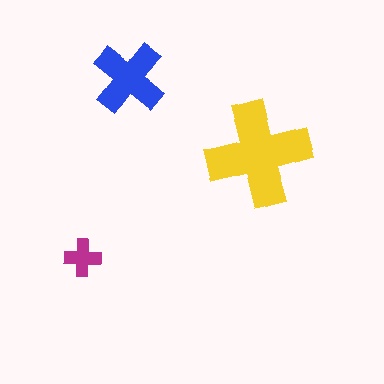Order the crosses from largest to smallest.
the yellow one, the blue one, the magenta one.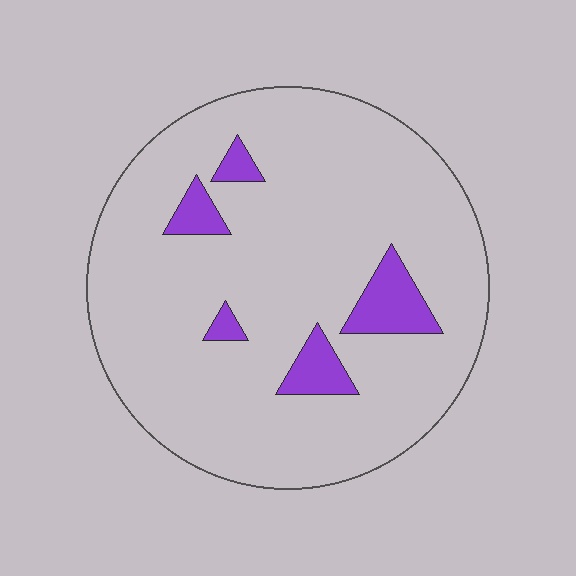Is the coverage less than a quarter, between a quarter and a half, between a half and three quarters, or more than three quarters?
Less than a quarter.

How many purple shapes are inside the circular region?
5.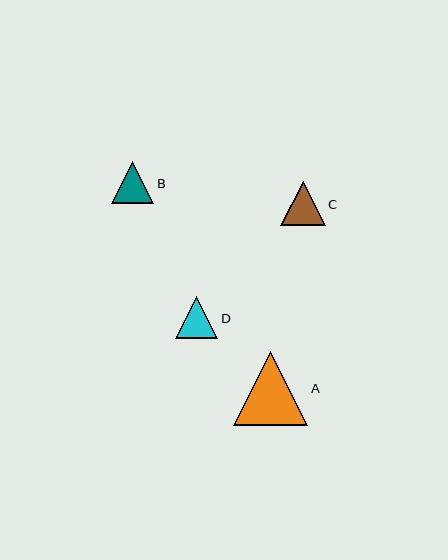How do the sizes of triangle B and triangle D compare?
Triangle B and triangle D are approximately the same size.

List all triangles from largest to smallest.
From largest to smallest: A, C, B, D.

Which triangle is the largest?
Triangle A is the largest with a size of approximately 75 pixels.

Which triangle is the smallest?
Triangle D is the smallest with a size of approximately 42 pixels.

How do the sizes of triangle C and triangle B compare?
Triangle C and triangle B are approximately the same size.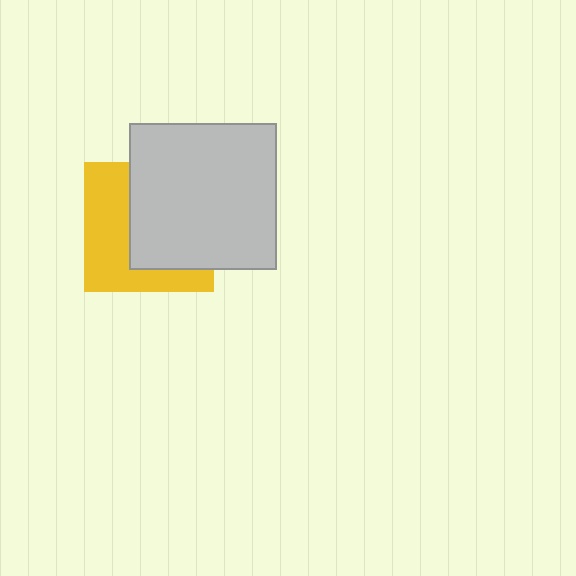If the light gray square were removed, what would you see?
You would see the complete yellow square.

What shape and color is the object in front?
The object in front is a light gray square.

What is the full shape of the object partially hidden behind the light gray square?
The partially hidden object is a yellow square.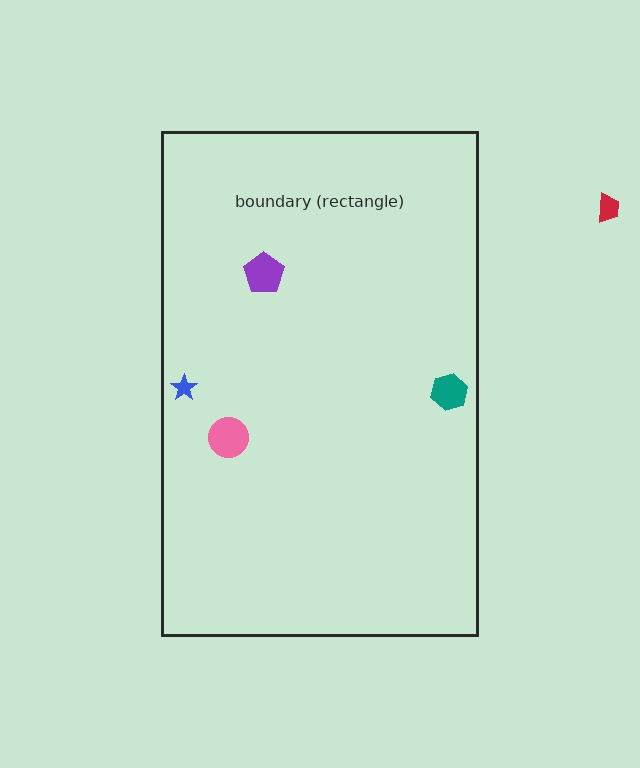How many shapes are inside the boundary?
4 inside, 1 outside.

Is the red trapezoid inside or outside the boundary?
Outside.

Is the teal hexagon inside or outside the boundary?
Inside.